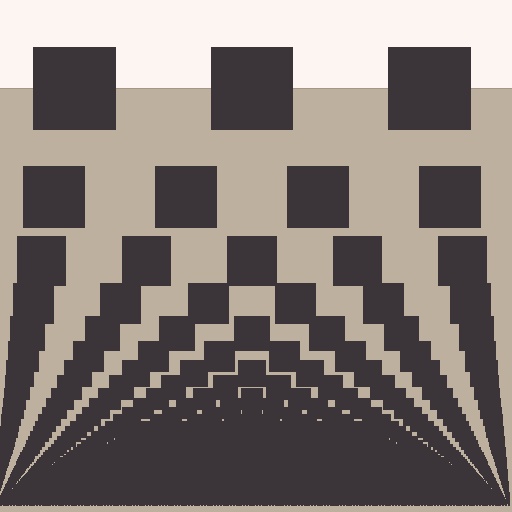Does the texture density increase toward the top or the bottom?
Density increases toward the bottom.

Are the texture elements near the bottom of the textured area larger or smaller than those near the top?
Smaller. The gradient is inverted — elements near the bottom are smaller and denser.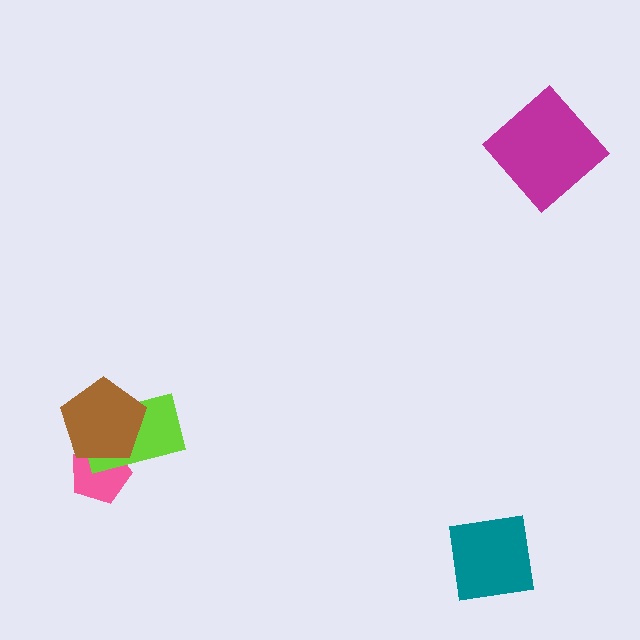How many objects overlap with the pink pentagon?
2 objects overlap with the pink pentagon.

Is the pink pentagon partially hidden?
Yes, it is partially covered by another shape.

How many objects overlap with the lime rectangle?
2 objects overlap with the lime rectangle.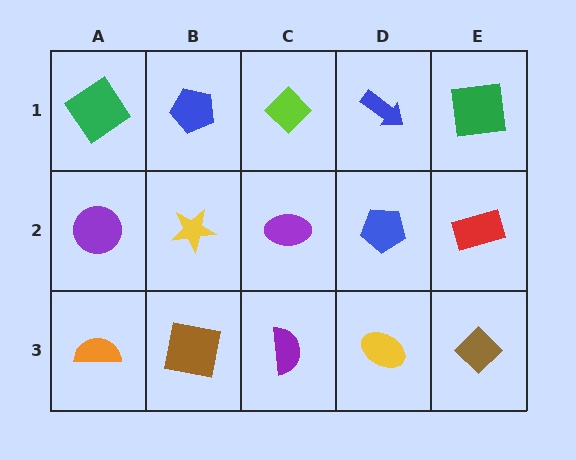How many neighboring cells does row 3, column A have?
2.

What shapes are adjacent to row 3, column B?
A yellow star (row 2, column B), an orange semicircle (row 3, column A), a purple semicircle (row 3, column C).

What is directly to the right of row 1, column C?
A blue arrow.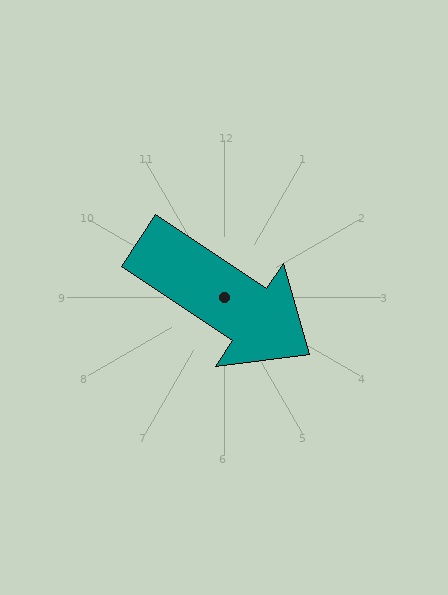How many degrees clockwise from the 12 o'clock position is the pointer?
Approximately 124 degrees.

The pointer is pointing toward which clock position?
Roughly 4 o'clock.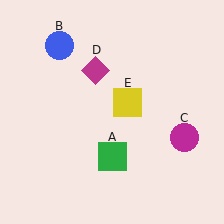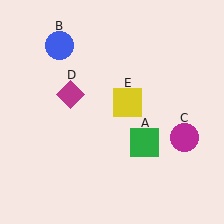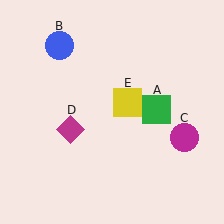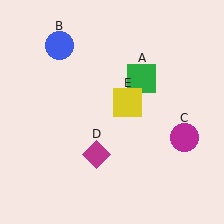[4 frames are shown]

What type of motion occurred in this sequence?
The green square (object A), magenta diamond (object D) rotated counterclockwise around the center of the scene.